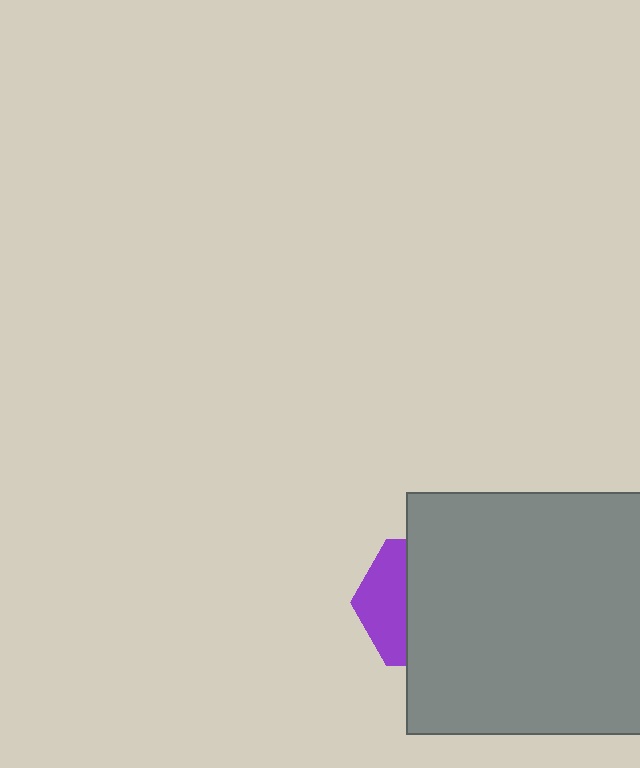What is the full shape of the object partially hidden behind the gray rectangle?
The partially hidden object is a purple hexagon.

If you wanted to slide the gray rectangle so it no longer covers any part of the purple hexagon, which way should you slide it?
Slide it right — that is the most direct way to separate the two shapes.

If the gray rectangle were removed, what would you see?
You would see the complete purple hexagon.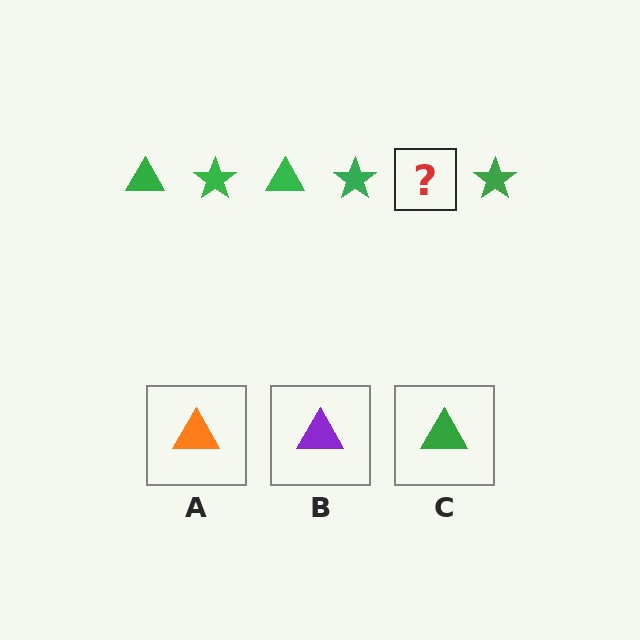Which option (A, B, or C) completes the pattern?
C.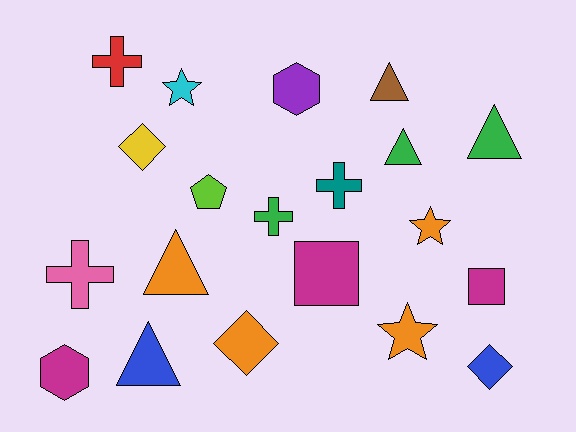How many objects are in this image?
There are 20 objects.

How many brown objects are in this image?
There is 1 brown object.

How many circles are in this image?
There are no circles.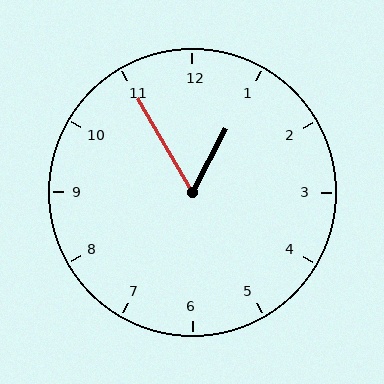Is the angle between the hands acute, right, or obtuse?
It is acute.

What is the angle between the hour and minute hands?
Approximately 58 degrees.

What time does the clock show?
12:55.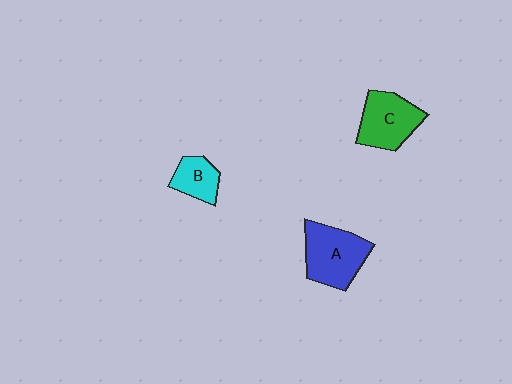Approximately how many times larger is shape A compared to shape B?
Approximately 1.9 times.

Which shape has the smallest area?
Shape B (cyan).